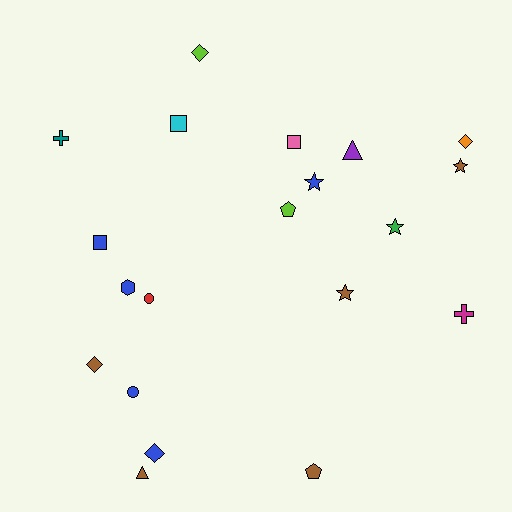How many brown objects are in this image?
There are 5 brown objects.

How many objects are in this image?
There are 20 objects.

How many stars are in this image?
There are 4 stars.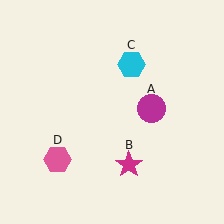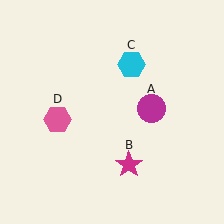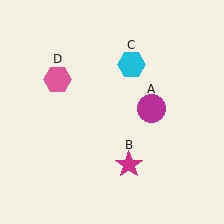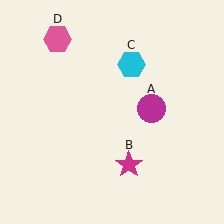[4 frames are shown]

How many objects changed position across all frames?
1 object changed position: pink hexagon (object D).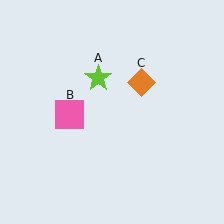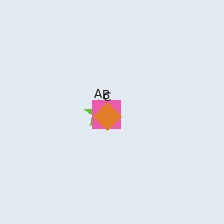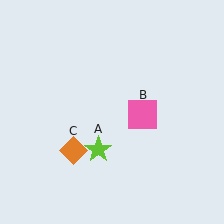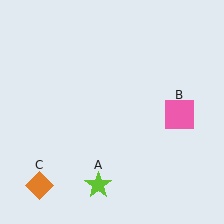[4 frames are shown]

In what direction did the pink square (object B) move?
The pink square (object B) moved right.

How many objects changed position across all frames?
3 objects changed position: lime star (object A), pink square (object B), orange diamond (object C).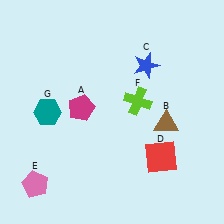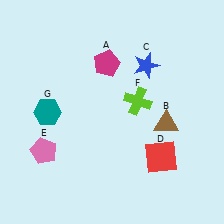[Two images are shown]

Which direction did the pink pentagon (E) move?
The pink pentagon (E) moved up.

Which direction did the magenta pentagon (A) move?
The magenta pentagon (A) moved up.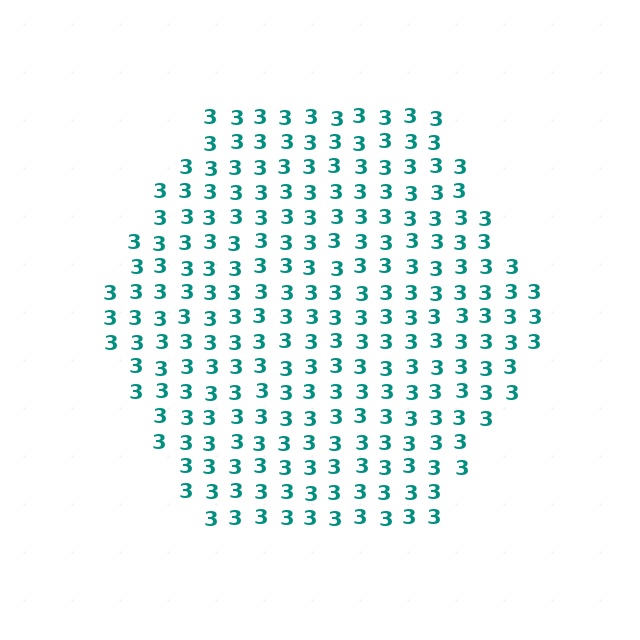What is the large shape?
The large shape is a hexagon.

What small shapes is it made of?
It is made of small digit 3's.